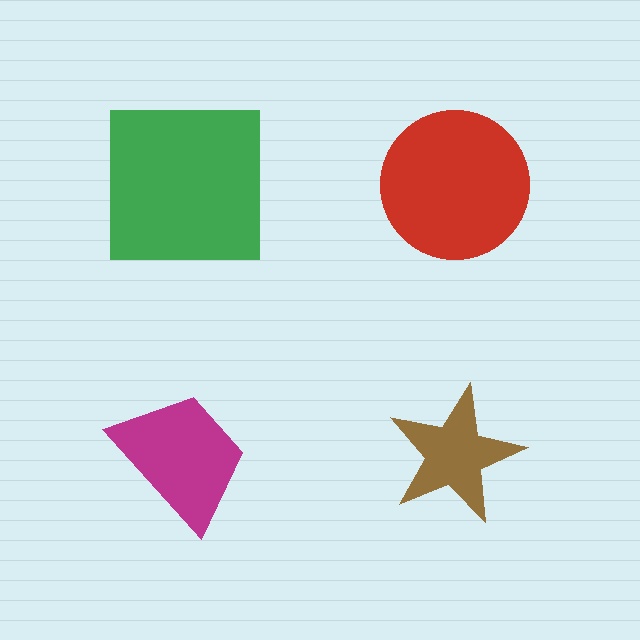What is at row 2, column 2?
A brown star.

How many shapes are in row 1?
2 shapes.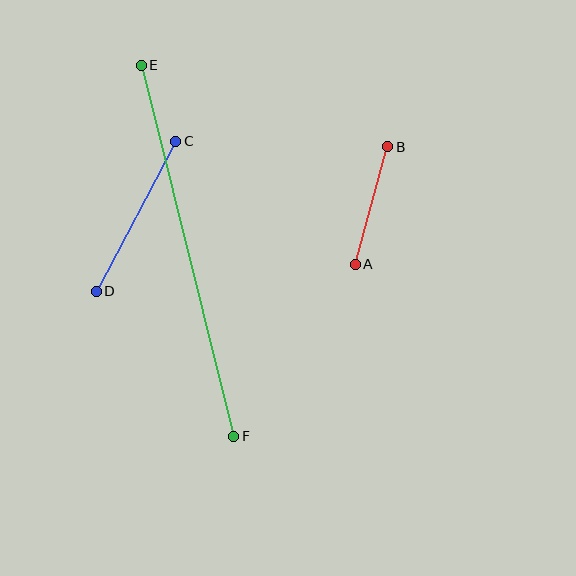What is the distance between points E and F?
The distance is approximately 382 pixels.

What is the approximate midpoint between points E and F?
The midpoint is at approximately (187, 251) pixels.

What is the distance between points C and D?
The distance is approximately 170 pixels.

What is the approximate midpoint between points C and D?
The midpoint is at approximately (136, 216) pixels.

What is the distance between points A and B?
The distance is approximately 122 pixels.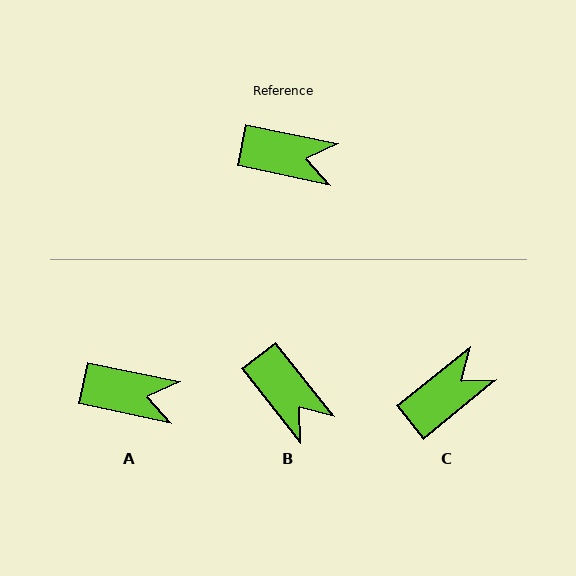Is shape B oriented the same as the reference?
No, it is off by about 40 degrees.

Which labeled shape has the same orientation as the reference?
A.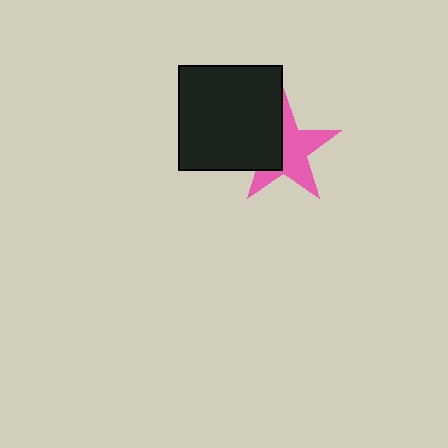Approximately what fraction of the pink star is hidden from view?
Roughly 40% of the pink star is hidden behind the black square.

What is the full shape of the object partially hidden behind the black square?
The partially hidden object is a pink star.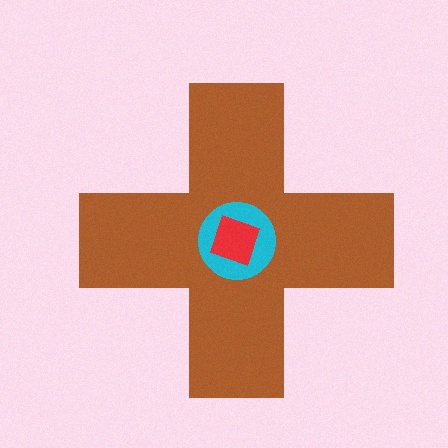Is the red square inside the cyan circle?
Yes.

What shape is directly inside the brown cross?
The cyan circle.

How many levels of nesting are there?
3.